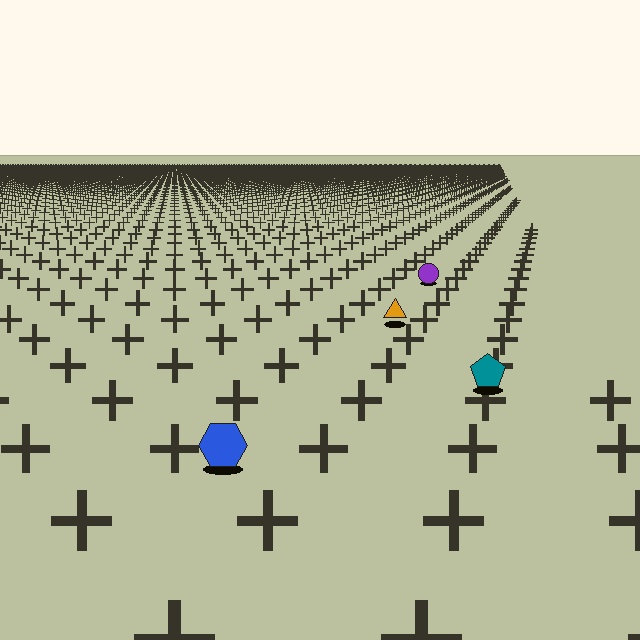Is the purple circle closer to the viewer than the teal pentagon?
No. The teal pentagon is closer — you can tell from the texture gradient: the ground texture is coarser near it.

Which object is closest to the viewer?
The blue hexagon is closest. The texture marks near it are larger and more spread out.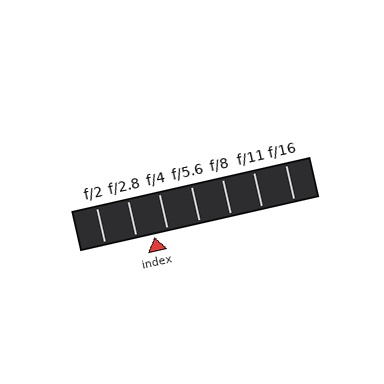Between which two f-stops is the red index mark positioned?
The index mark is between f/2.8 and f/4.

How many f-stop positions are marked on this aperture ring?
There are 7 f-stop positions marked.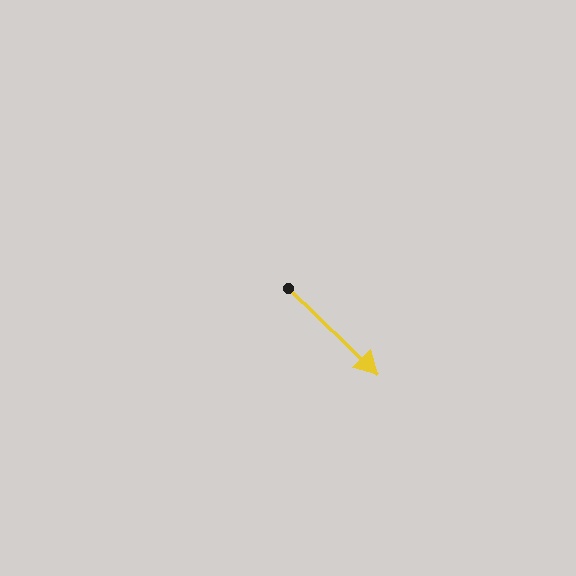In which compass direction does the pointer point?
Southeast.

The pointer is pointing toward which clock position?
Roughly 4 o'clock.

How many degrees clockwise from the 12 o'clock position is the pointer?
Approximately 134 degrees.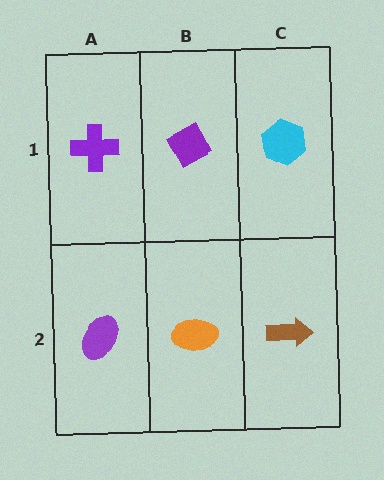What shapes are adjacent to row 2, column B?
A purple diamond (row 1, column B), a purple ellipse (row 2, column A), a brown arrow (row 2, column C).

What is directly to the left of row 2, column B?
A purple ellipse.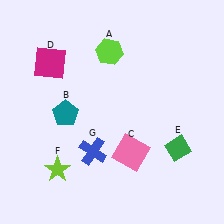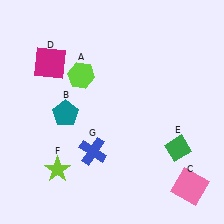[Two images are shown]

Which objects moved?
The objects that moved are: the lime hexagon (A), the pink square (C).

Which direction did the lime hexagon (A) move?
The lime hexagon (A) moved left.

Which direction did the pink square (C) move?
The pink square (C) moved right.